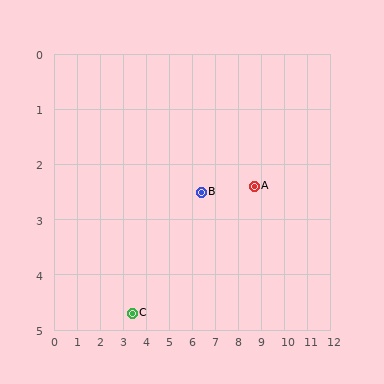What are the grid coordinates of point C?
Point C is at approximately (3.4, 4.7).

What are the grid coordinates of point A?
Point A is at approximately (8.7, 2.4).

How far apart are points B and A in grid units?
Points B and A are about 2.3 grid units apart.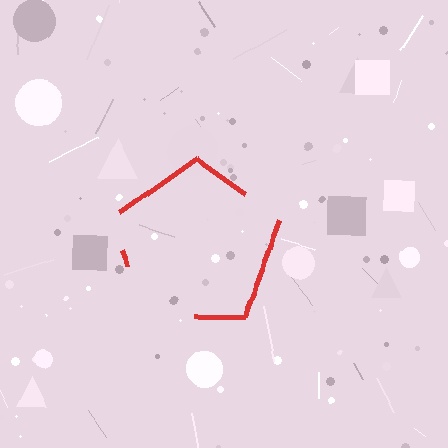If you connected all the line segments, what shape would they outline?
They would outline a pentagon.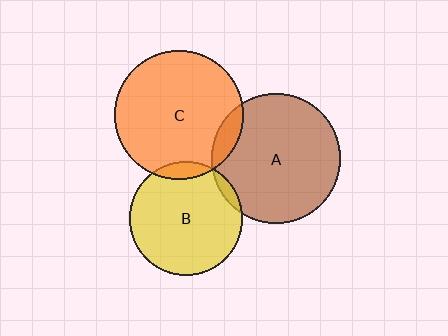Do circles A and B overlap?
Yes.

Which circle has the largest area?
Circle A (brown).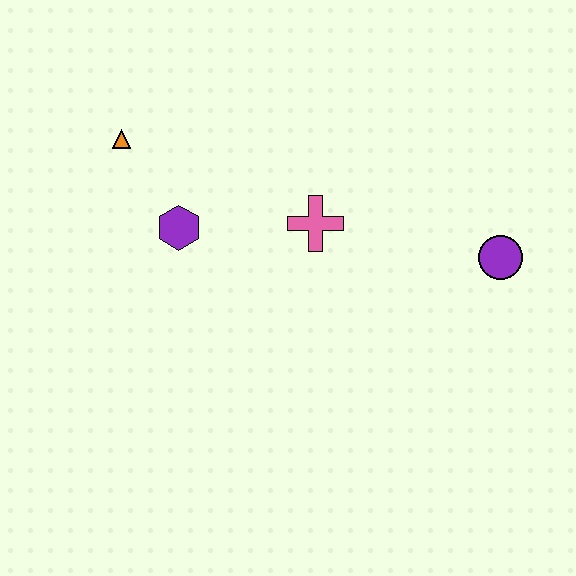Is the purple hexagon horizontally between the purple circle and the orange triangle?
Yes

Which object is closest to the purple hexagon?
The orange triangle is closest to the purple hexagon.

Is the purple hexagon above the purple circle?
Yes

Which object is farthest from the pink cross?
The orange triangle is farthest from the pink cross.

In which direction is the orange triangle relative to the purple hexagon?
The orange triangle is above the purple hexagon.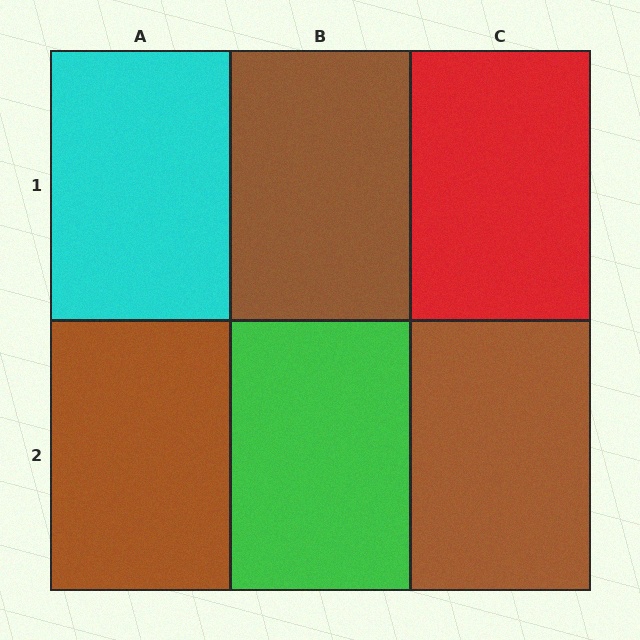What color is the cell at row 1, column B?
Brown.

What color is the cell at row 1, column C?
Red.